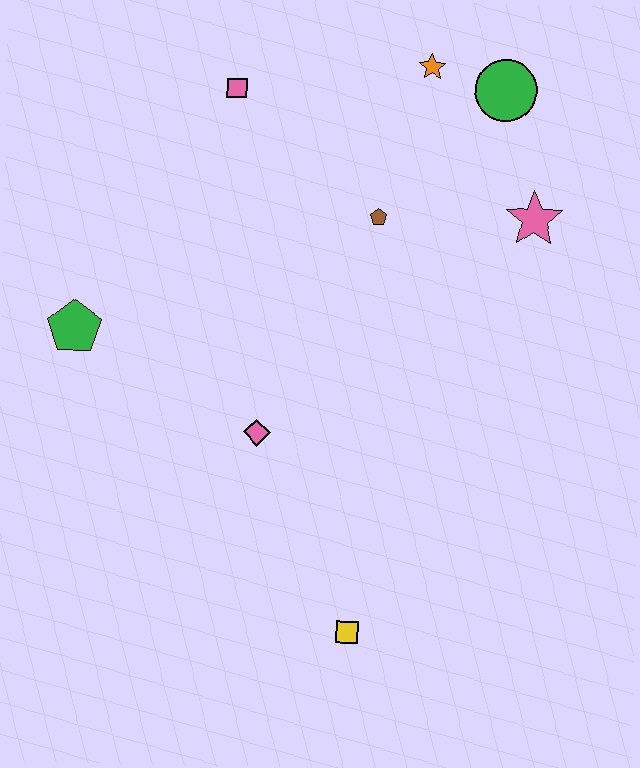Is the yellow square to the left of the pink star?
Yes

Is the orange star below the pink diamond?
No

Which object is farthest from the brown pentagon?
The yellow square is farthest from the brown pentagon.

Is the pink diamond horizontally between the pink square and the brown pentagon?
Yes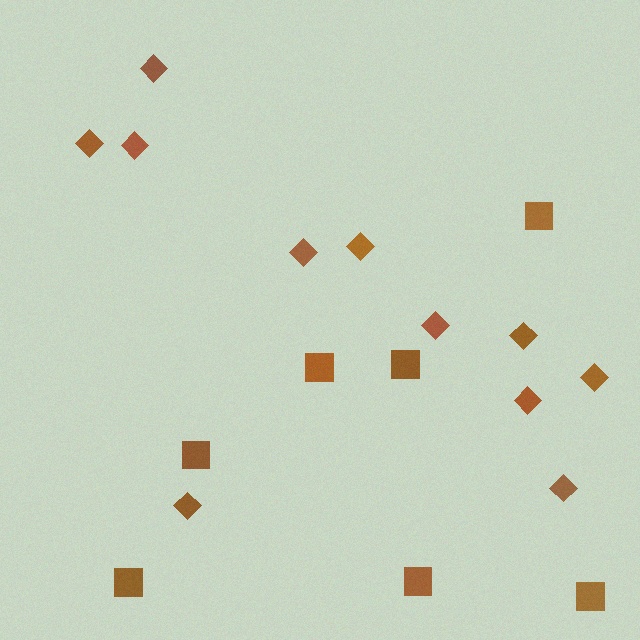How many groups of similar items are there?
There are 2 groups: one group of diamonds (11) and one group of squares (7).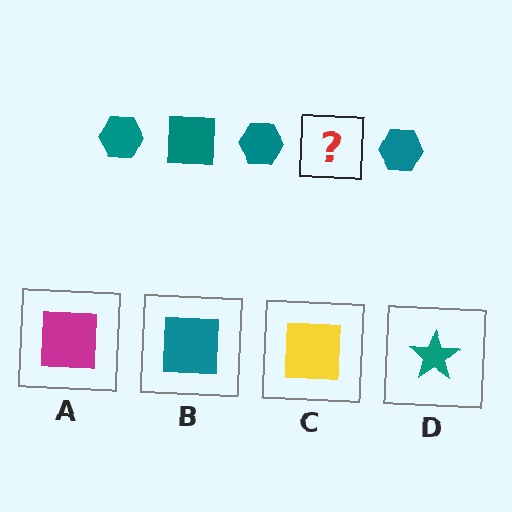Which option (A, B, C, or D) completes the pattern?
B.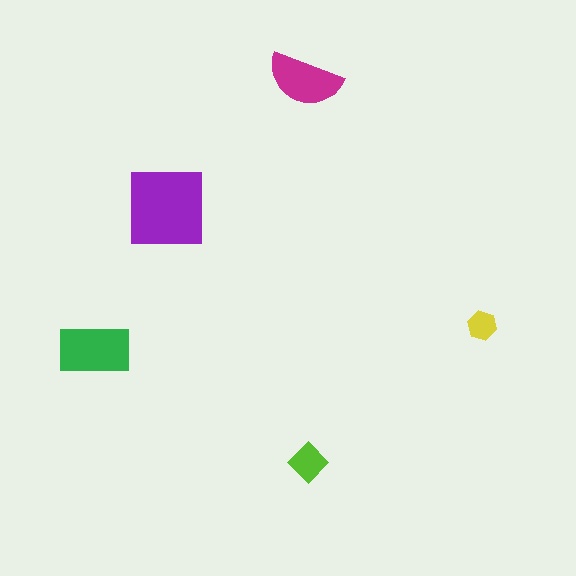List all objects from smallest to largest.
The yellow hexagon, the lime diamond, the magenta semicircle, the green rectangle, the purple square.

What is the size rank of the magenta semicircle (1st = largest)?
3rd.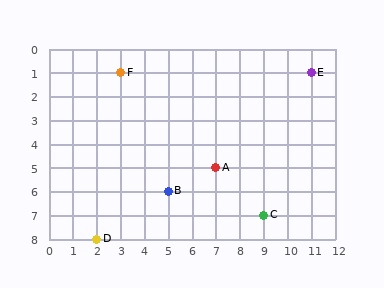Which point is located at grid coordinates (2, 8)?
Point D is at (2, 8).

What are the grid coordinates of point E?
Point E is at grid coordinates (11, 1).